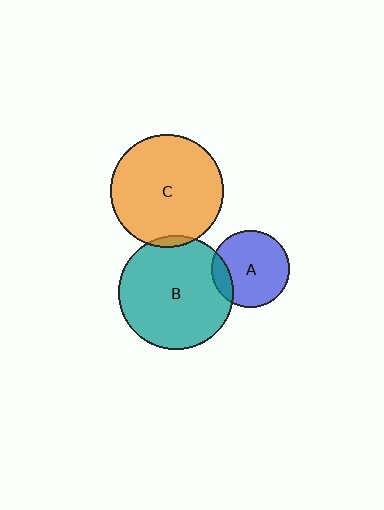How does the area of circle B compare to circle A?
Approximately 2.2 times.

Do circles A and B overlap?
Yes.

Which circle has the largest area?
Circle B (teal).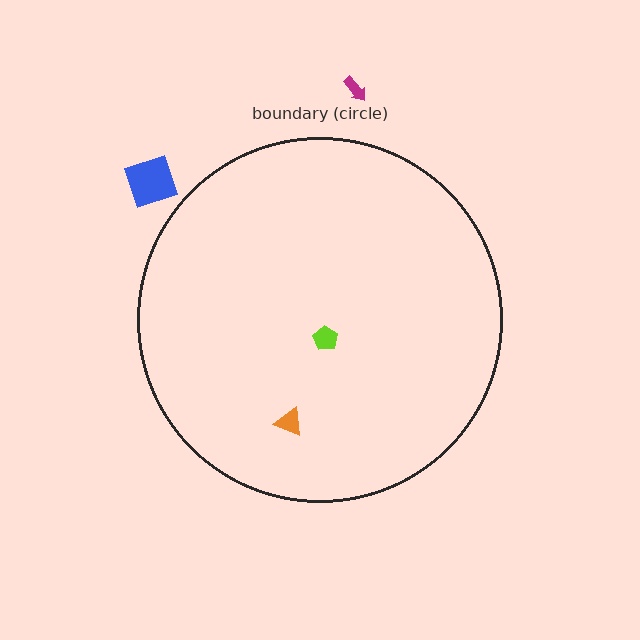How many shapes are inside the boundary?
2 inside, 2 outside.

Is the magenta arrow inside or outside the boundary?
Outside.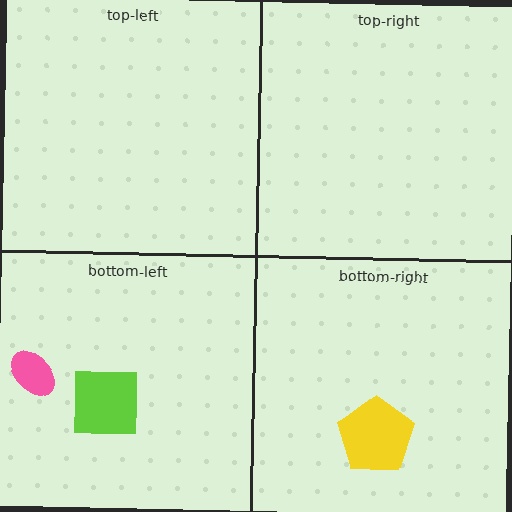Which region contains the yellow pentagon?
The bottom-right region.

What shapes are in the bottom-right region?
The yellow pentagon.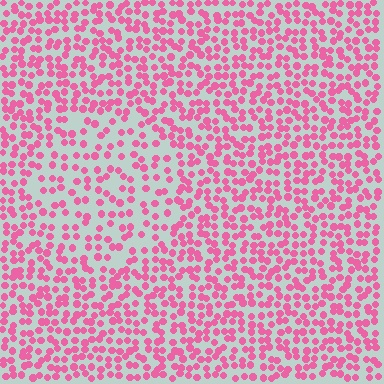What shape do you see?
I see a circle.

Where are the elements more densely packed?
The elements are more densely packed outside the circle boundary.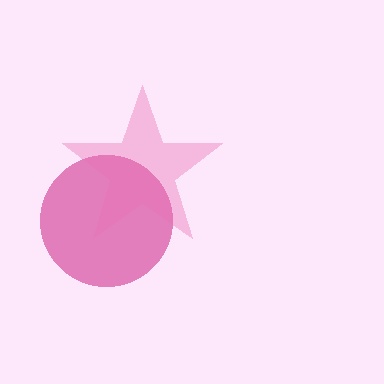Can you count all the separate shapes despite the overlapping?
Yes, there are 2 separate shapes.